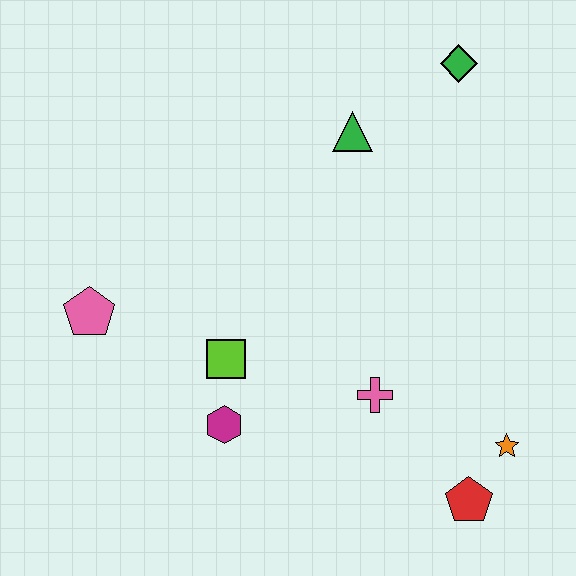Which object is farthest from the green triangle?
The red pentagon is farthest from the green triangle.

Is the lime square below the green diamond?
Yes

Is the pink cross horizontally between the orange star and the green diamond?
No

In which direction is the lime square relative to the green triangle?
The lime square is below the green triangle.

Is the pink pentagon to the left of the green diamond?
Yes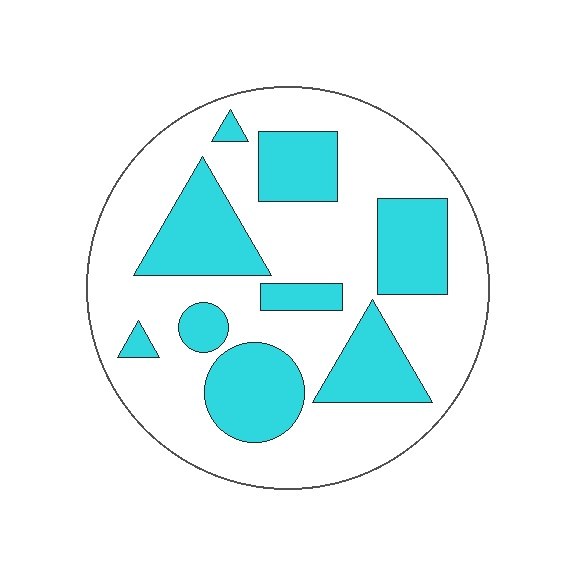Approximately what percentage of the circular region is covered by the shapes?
Approximately 30%.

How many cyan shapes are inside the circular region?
9.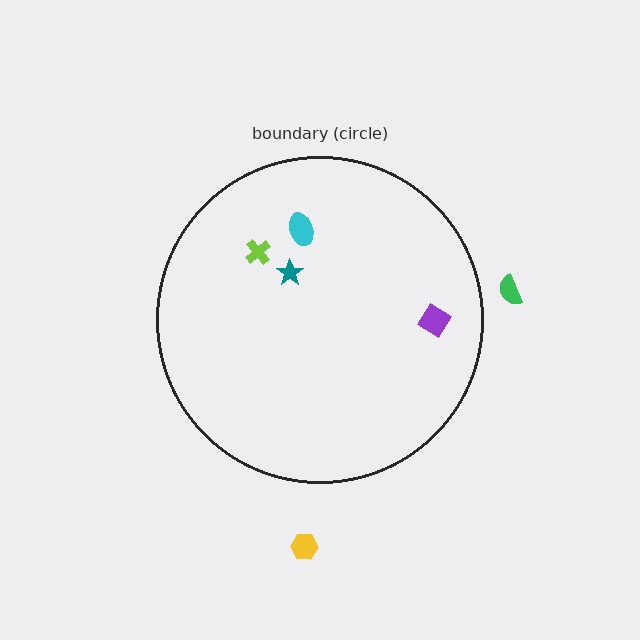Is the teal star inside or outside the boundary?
Inside.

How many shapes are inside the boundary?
4 inside, 2 outside.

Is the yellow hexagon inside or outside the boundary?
Outside.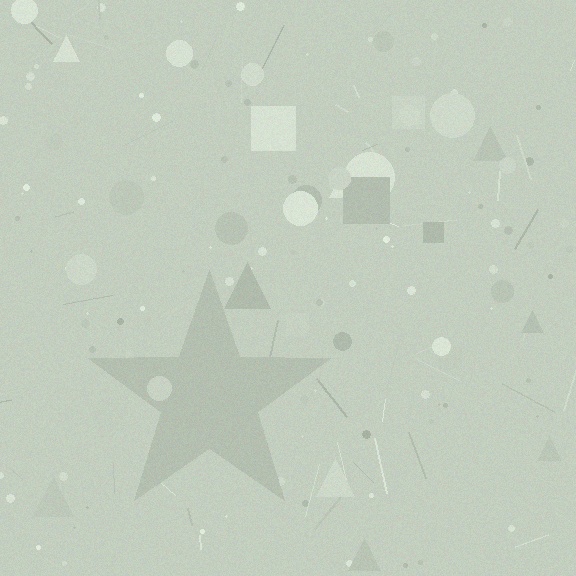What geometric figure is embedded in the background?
A star is embedded in the background.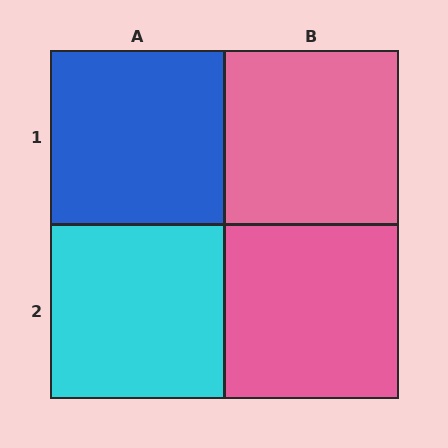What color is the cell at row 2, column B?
Pink.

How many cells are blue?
1 cell is blue.